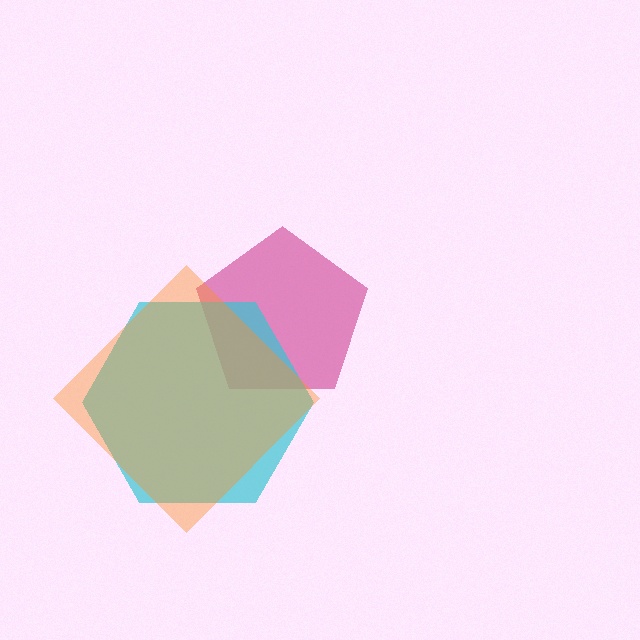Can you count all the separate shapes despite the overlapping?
Yes, there are 3 separate shapes.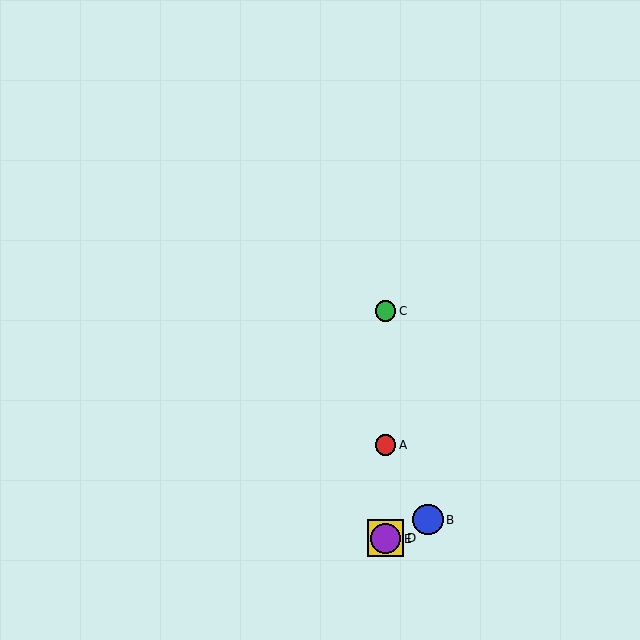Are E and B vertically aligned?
No, E is at x≈386 and B is at x≈428.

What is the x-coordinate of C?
Object C is at x≈386.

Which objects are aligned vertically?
Objects A, C, D, E are aligned vertically.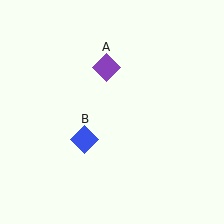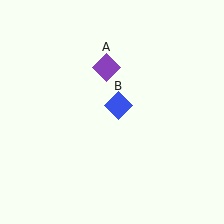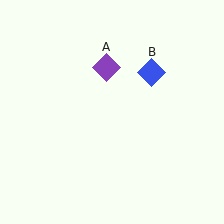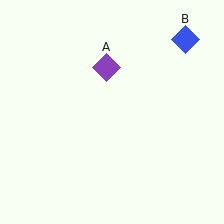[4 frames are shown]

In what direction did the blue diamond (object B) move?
The blue diamond (object B) moved up and to the right.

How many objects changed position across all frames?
1 object changed position: blue diamond (object B).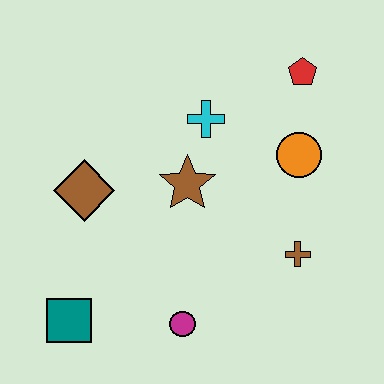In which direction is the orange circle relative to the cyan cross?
The orange circle is to the right of the cyan cross.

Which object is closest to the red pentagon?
The orange circle is closest to the red pentagon.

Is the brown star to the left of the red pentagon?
Yes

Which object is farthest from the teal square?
The red pentagon is farthest from the teal square.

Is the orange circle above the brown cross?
Yes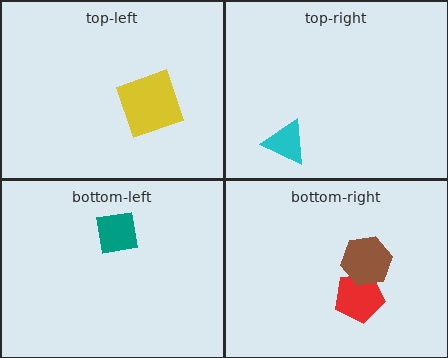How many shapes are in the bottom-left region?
1.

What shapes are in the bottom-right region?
The red pentagon, the brown hexagon.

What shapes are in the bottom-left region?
The teal square.